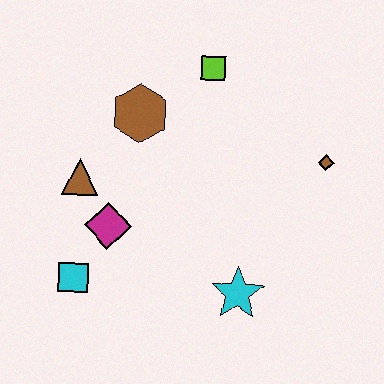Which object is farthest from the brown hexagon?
The cyan star is farthest from the brown hexagon.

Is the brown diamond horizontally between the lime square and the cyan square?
No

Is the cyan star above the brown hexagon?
No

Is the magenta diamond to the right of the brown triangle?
Yes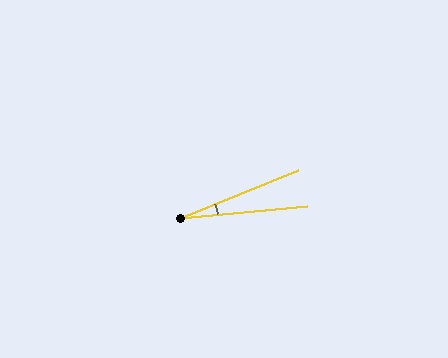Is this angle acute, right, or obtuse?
It is acute.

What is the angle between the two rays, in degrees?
Approximately 16 degrees.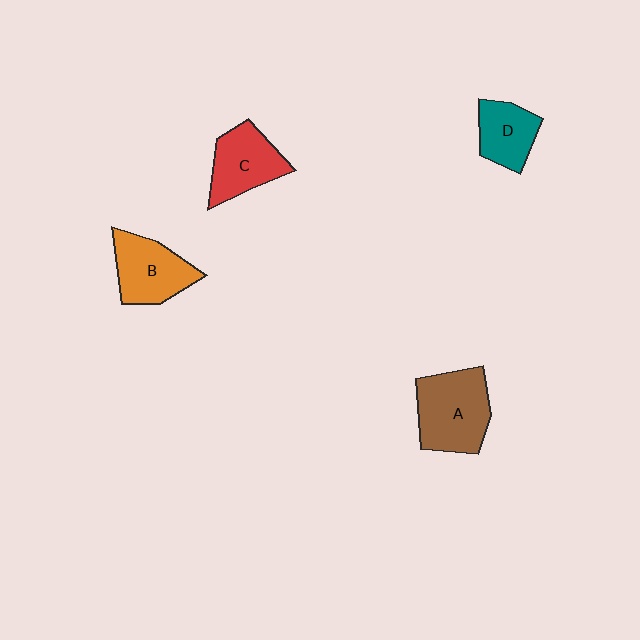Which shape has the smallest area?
Shape D (teal).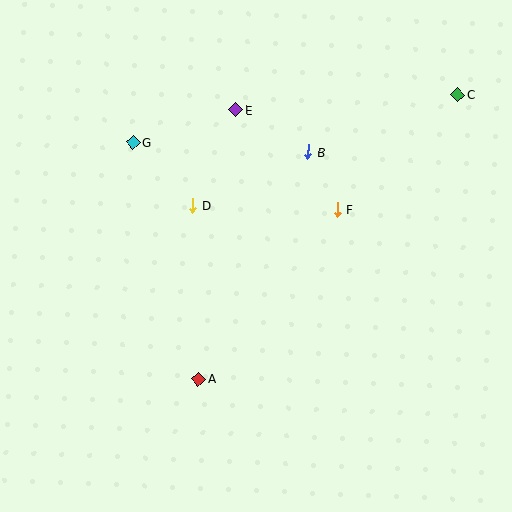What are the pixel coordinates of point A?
Point A is at (198, 379).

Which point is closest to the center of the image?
Point D at (193, 206) is closest to the center.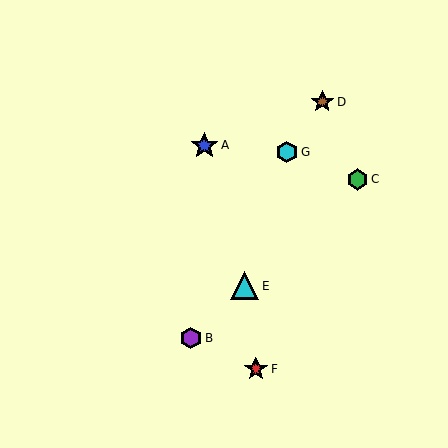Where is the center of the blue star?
The center of the blue star is at (204, 145).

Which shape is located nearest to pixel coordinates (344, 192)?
The green hexagon (labeled C) at (357, 179) is nearest to that location.